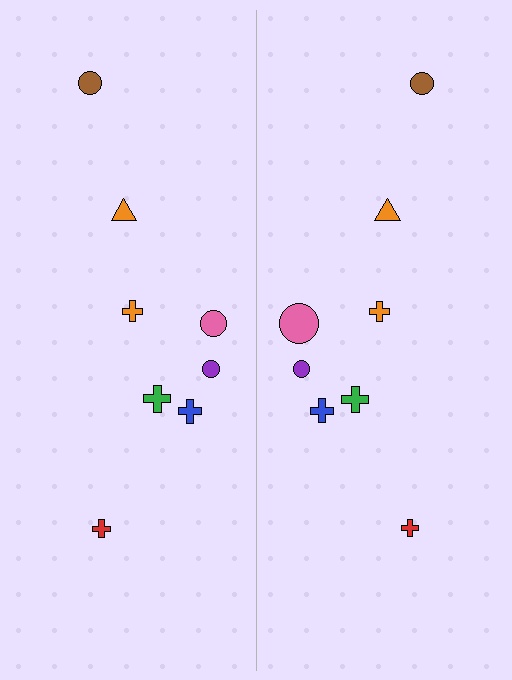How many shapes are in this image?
There are 16 shapes in this image.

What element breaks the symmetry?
The pink circle on the right side has a different size than its mirror counterpart.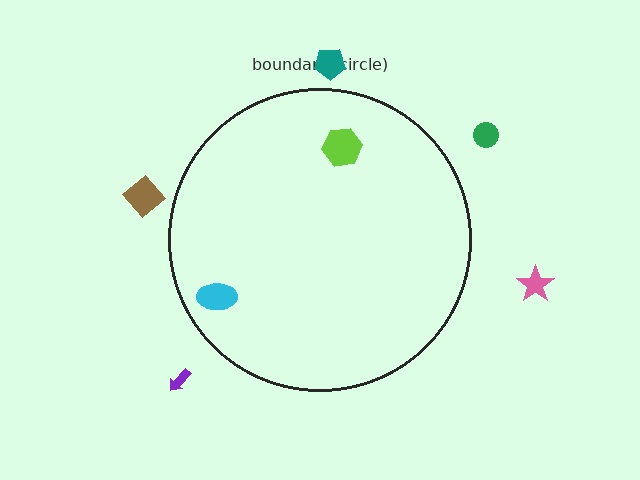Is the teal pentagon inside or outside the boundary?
Outside.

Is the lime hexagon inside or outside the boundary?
Inside.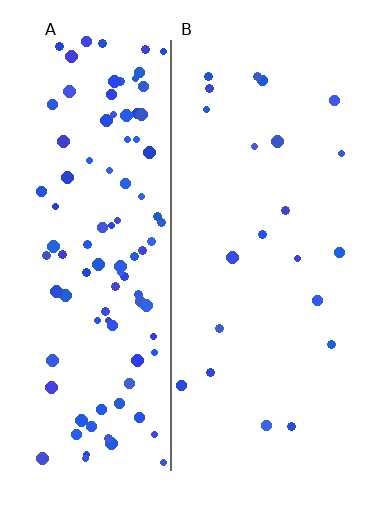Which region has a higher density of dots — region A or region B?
A (the left).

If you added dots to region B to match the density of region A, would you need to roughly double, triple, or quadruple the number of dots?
Approximately quadruple.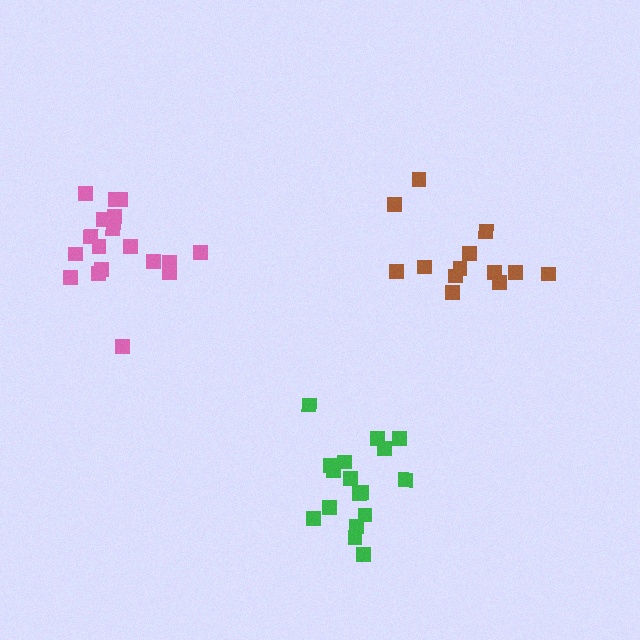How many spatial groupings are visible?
There are 3 spatial groupings.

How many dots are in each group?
Group 1: 13 dots, Group 2: 17 dots, Group 3: 18 dots (48 total).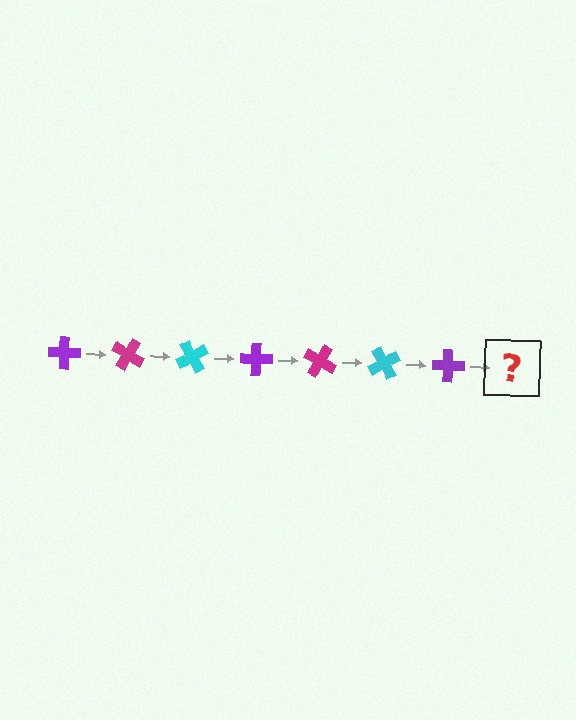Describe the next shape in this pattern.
It should be a magenta cross, rotated 210 degrees from the start.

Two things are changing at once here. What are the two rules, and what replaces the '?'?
The two rules are that it rotates 30 degrees each step and the color cycles through purple, magenta, and cyan. The '?' should be a magenta cross, rotated 210 degrees from the start.